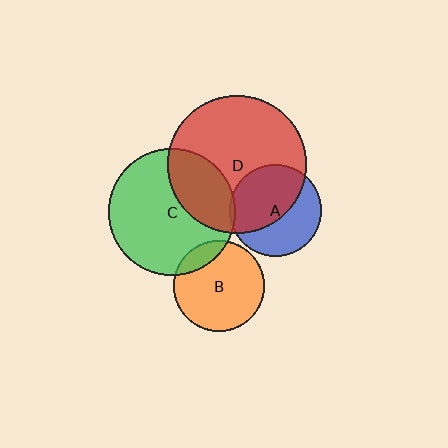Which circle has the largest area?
Circle D (red).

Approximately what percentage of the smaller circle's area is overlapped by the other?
Approximately 5%.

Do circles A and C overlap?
Yes.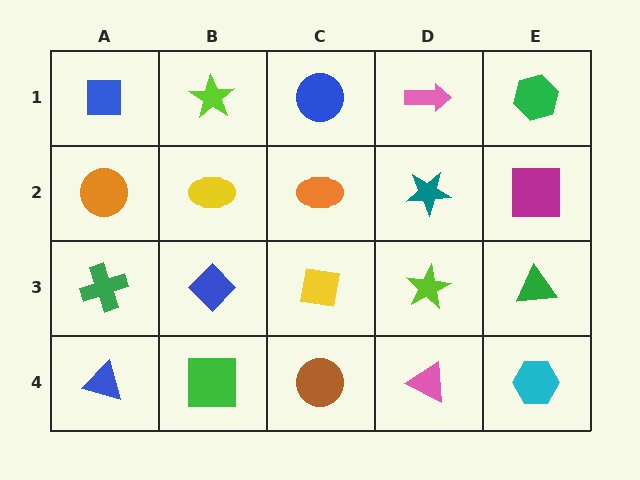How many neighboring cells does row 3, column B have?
4.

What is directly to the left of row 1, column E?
A pink arrow.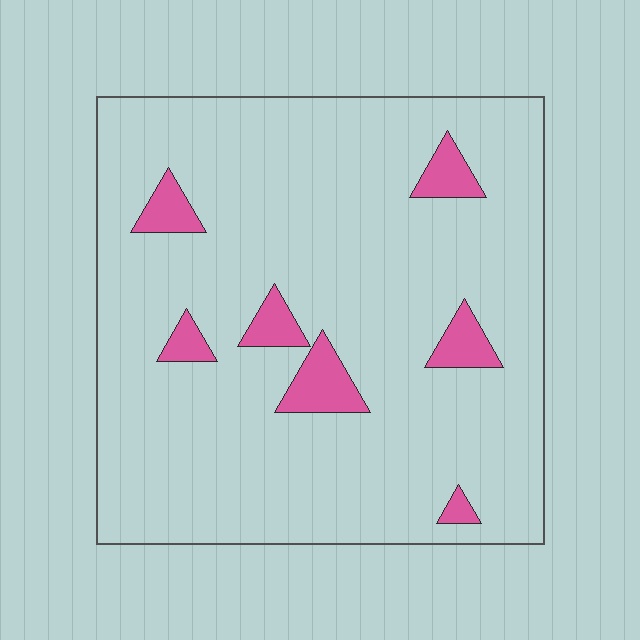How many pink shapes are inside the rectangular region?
7.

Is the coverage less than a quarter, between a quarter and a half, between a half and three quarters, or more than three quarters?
Less than a quarter.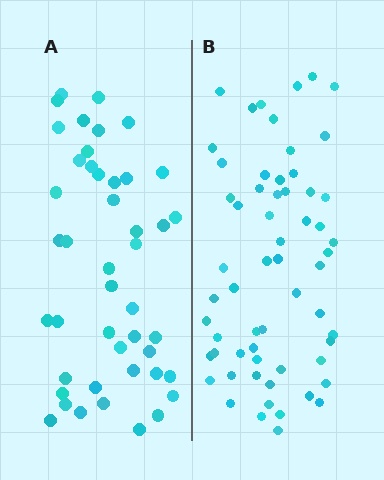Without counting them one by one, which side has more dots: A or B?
Region B (the right region) has more dots.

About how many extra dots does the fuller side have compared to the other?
Region B has approximately 15 more dots than region A.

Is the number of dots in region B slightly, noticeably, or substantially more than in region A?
Region B has noticeably more, but not dramatically so. The ratio is roughly 1.3 to 1.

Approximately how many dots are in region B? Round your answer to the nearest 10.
About 60 dots.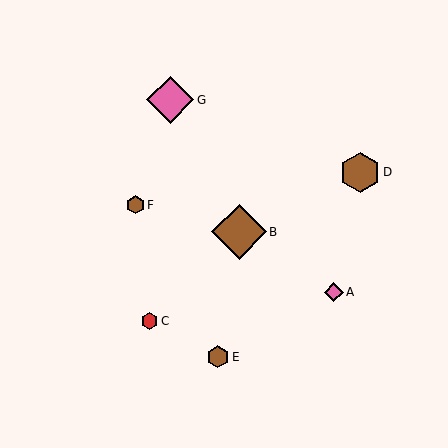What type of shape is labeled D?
Shape D is a brown hexagon.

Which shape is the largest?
The brown diamond (labeled B) is the largest.